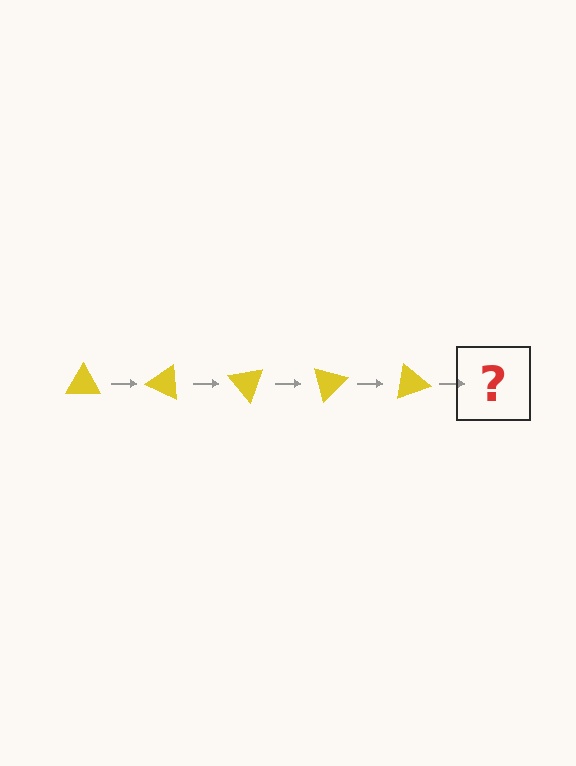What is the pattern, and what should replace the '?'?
The pattern is that the triangle rotates 25 degrees each step. The '?' should be a yellow triangle rotated 125 degrees.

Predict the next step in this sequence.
The next step is a yellow triangle rotated 125 degrees.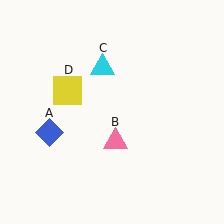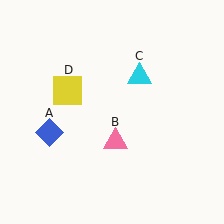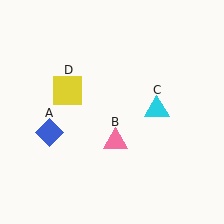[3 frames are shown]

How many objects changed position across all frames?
1 object changed position: cyan triangle (object C).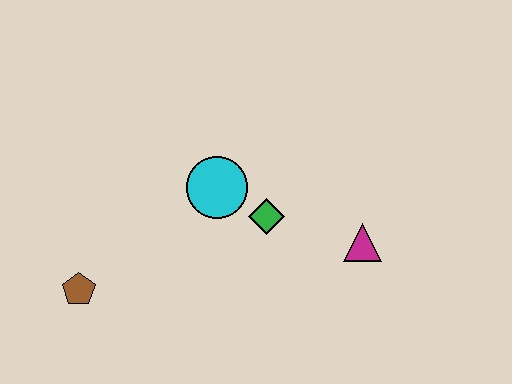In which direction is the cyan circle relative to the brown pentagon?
The cyan circle is to the right of the brown pentagon.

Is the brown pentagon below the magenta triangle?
Yes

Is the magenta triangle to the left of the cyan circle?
No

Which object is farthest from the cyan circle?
The brown pentagon is farthest from the cyan circle.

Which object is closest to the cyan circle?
The green diamond is closest to the cyan circle.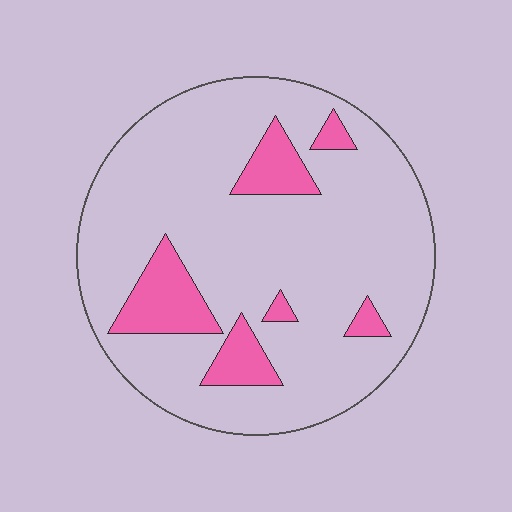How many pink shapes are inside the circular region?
6.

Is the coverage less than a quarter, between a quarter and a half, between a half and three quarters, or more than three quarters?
Less than a quarter.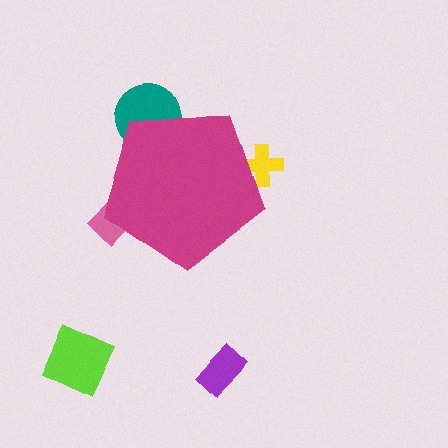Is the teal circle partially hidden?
Yes, the teal circle is partially hidden behind the magenta pentagon.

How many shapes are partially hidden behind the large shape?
3 shapes are partially hidden.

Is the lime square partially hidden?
No, the lime square is fully visible.